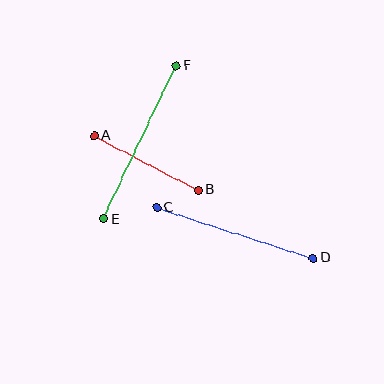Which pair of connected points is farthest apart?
Points E and F are farthest apart.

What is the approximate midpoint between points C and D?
The midpoint is at approximately (235, 233) pixels.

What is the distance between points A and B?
The distance is approximately 117 pixels.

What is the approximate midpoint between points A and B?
The midpoint is at approximately (146, 163) pixels.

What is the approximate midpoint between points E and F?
The midpoint is at approximately (140, 142) pixels.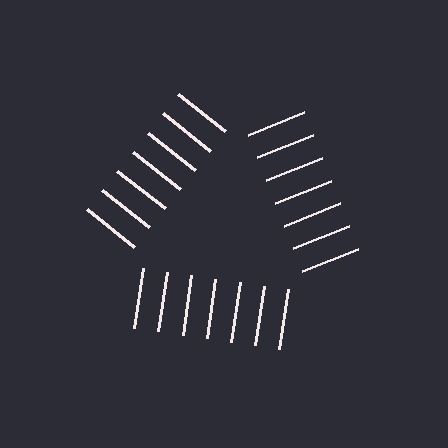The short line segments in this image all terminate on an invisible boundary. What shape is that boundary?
An illusory triangle — the line segments terminate on its edges but no continuous stroke is drawn.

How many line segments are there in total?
21 — 7 along each of the 3 edges.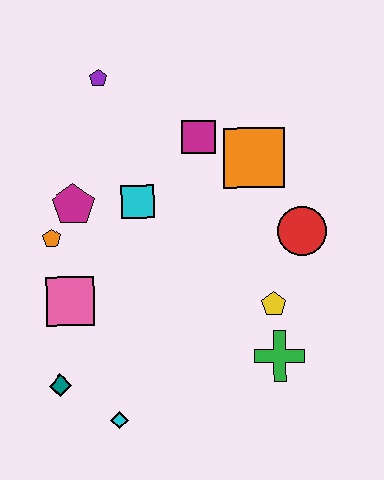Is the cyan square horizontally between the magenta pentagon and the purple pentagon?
No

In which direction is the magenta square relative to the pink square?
The magenta square is above the pink square.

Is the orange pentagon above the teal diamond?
Yes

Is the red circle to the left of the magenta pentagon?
No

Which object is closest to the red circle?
The yellow pentagon is closest to the red circle.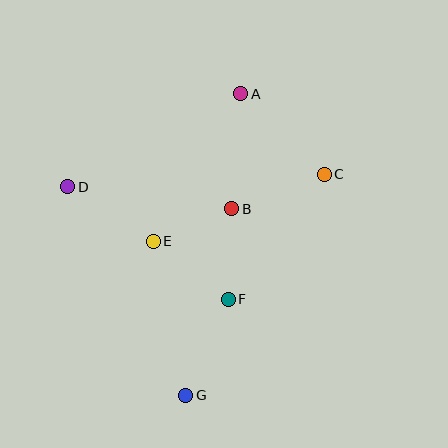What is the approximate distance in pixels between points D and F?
The distance between D and F is approximately 196 pixels.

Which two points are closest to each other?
Points B and E are closest to each other.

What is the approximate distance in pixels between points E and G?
The distance between E and G is approximately 157 pixels.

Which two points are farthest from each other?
Points A and G are farthest from each other.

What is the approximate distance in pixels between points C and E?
The distance between C and E is approximately 184 pixels.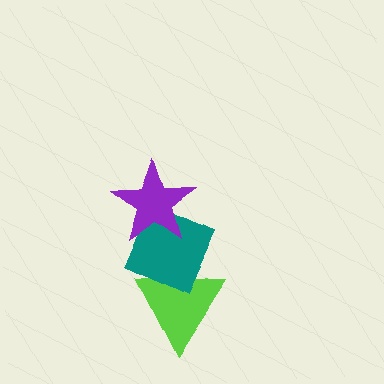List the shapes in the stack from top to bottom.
From top to bottom: the purple star, the teal diamond, the lime triangle.